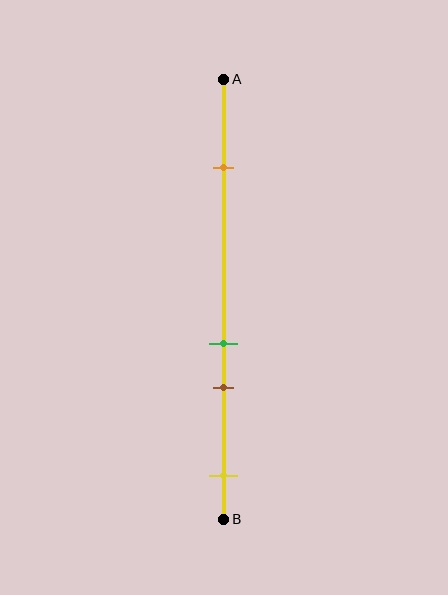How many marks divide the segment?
There are 4 marks dividing the segment.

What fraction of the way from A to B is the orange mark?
The orange mark is approximately 20% (0.2) of the way from A to B.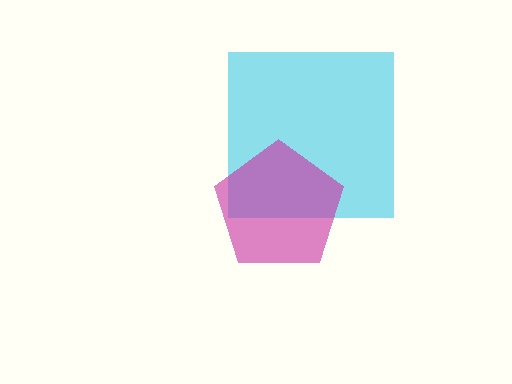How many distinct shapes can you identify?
There are 2 distinct shapes: a cyan square, a magenta pentagon.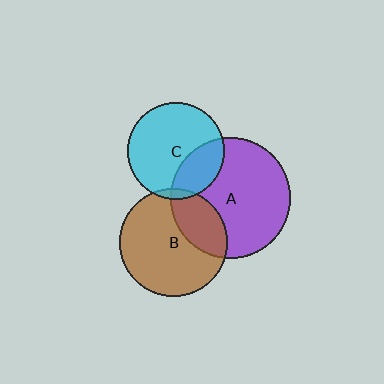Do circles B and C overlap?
Yes.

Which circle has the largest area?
Circle A (purple).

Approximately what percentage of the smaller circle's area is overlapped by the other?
Approximately 5%.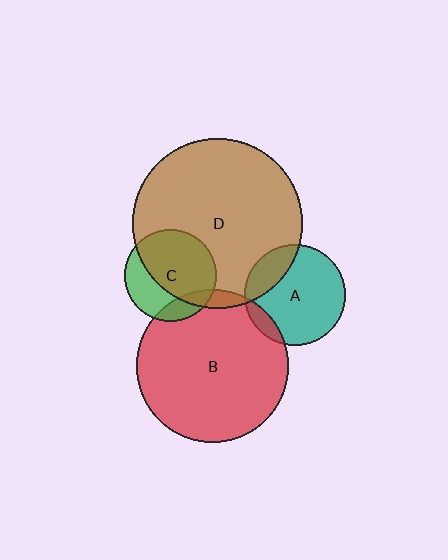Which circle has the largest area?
Circle D (brown).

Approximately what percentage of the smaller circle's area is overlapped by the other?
Approximately 20%.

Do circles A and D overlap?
Yes.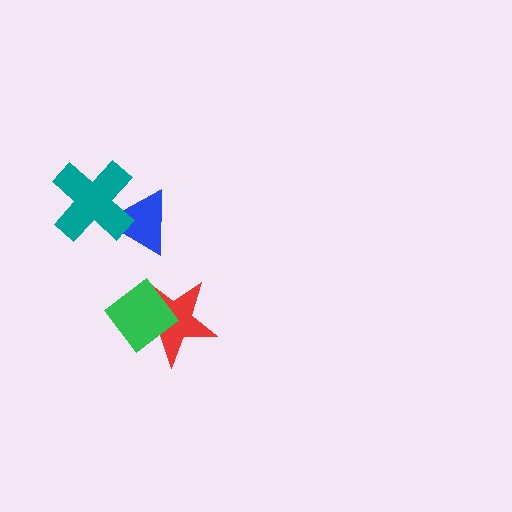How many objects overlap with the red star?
1 object overlaps with the red star.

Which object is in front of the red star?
The green diamond is in front of the red star.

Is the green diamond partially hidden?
No, no other shape covers it.